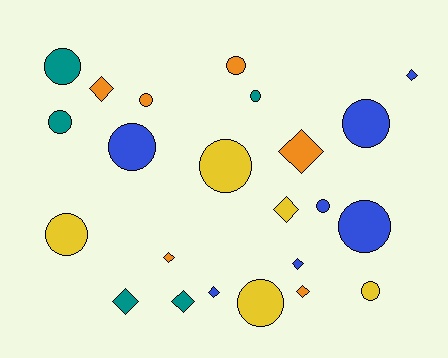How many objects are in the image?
There are 23 objects.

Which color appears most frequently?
Blue, with 7 objects.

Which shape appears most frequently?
Circle, with 13 objects.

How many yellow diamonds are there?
There is 1 yellow diamond.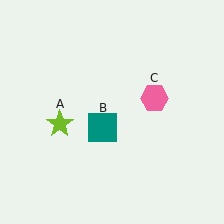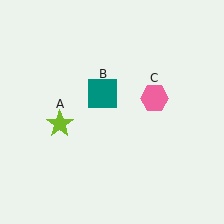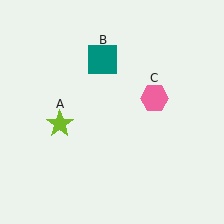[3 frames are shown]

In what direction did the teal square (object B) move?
The teal square (object B) moved up.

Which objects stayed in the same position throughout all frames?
Lime star (object A) and pink hexagon (object C) remained stationary.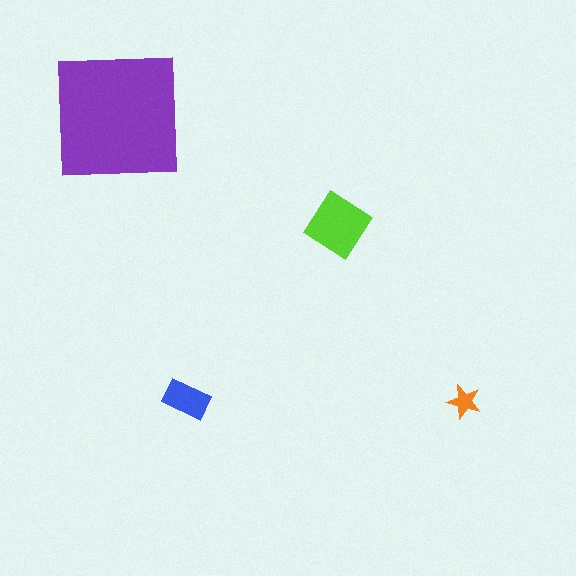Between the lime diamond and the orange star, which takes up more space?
The lime diamond.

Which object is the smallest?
The orange star.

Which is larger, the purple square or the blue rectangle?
The purple square.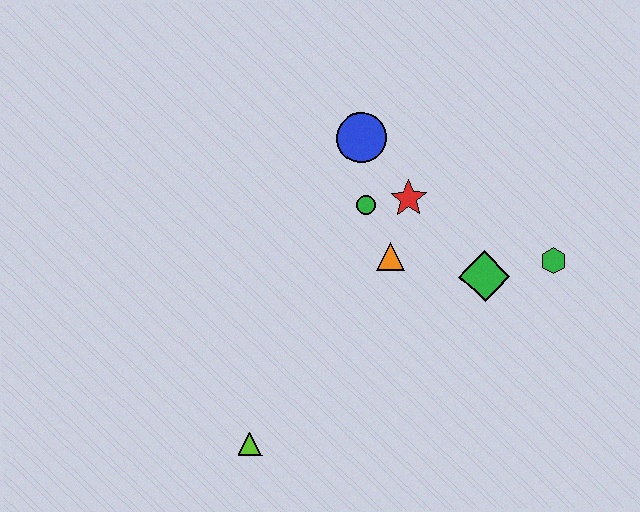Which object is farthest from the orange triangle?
The lime triangle is farthest from the orange triangle.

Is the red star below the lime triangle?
No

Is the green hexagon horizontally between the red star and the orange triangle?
No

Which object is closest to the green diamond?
The green hexagon is closest to the green diamond.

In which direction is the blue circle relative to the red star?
The blue circle is above the red star.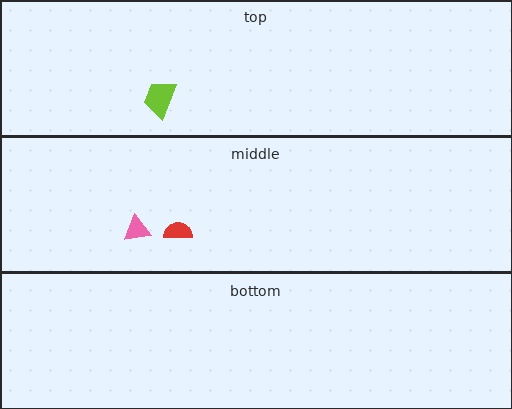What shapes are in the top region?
The lime trapezoid.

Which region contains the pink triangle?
The middle region.